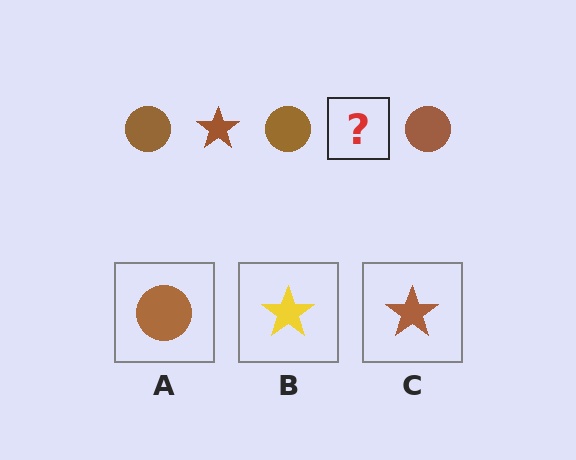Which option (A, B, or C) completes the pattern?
C.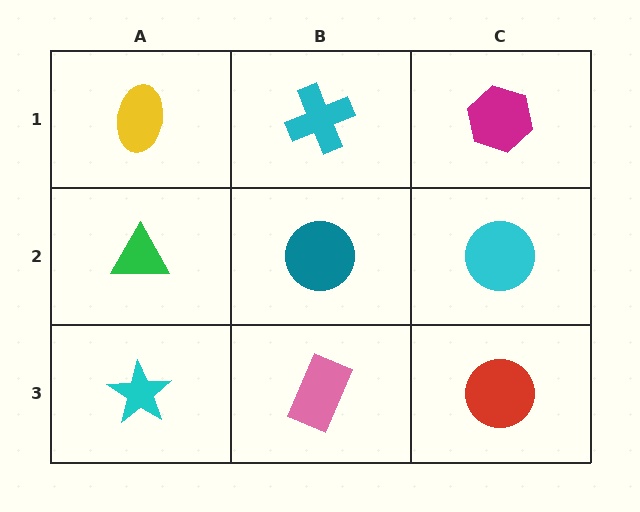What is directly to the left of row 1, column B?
A yellow ellipse.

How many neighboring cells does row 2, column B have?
4.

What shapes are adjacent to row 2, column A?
A yellow ellipse (row 1, column A), a cyan star (row 3, column A), a teal circle (row 2, column B).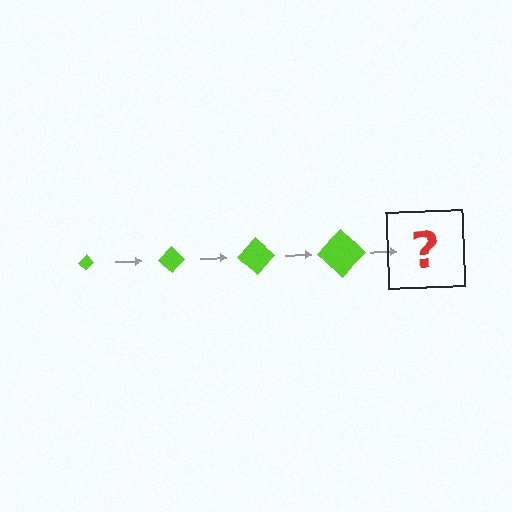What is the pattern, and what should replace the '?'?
The pattern is that the diamond gets progressively larger each step. The '?' should be a lime diamond, larger than the previous one.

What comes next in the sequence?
The next element should be a lime diamond, larger than the previous one.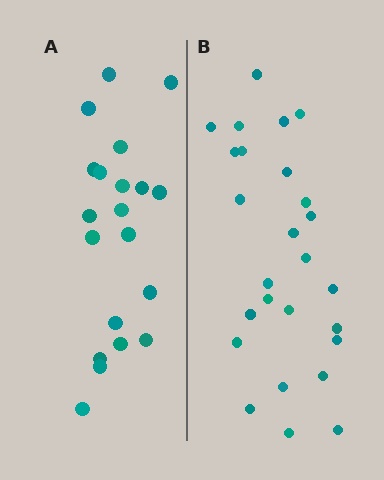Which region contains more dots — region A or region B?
Region B (the right region) has more dots.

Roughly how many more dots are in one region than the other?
Region B has about 6 more dots than region A.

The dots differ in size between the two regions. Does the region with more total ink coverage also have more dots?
No. Region A has more total ink coverage because its dots are larger, but region B actually contains more individual dots. Total area can be misleading — the number of items is what matters here.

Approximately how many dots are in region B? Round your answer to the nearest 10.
About 30 dots. (The exact count is 26, which rounds to 30.)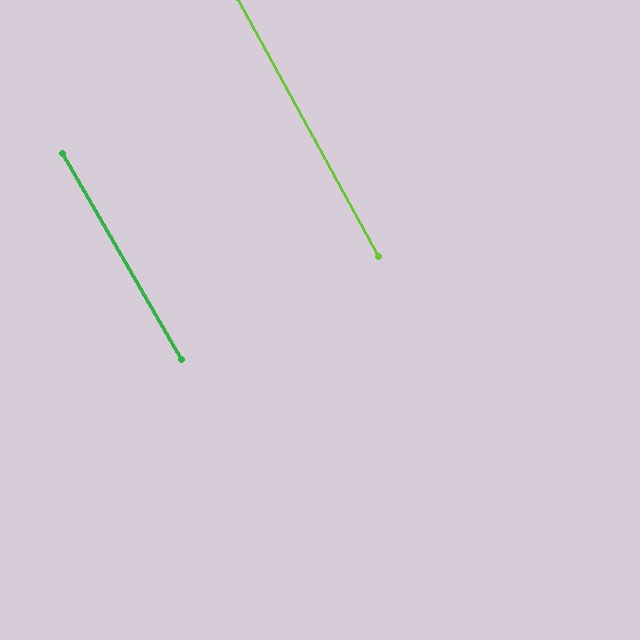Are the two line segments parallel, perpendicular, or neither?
Parallel — their directions differ by only 1.3°.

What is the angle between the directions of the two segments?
Approximately 1 degree.